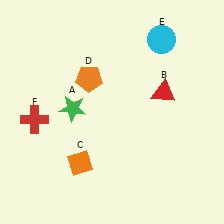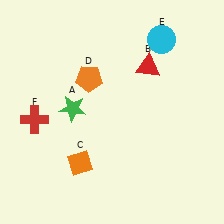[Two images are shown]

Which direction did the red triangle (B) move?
The red triangle (B) moved up.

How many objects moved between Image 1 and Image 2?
1 object moved between the two images.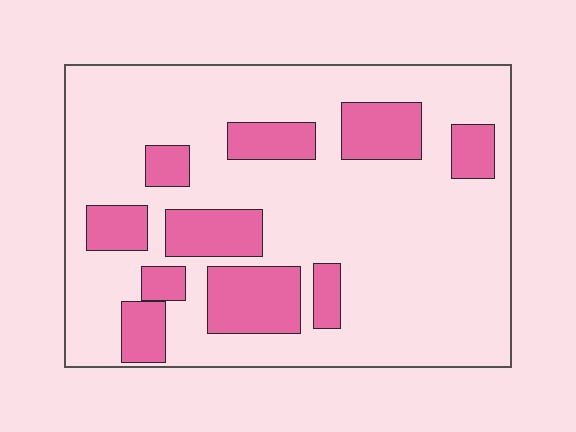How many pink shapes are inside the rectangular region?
10.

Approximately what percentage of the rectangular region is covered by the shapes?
Approximately 25%.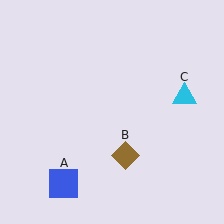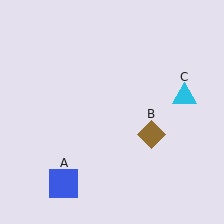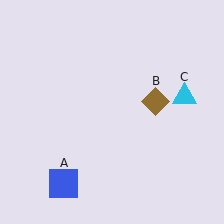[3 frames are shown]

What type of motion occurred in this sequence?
The brown diamond (object B) rotated counterclockwise around the center of the scene.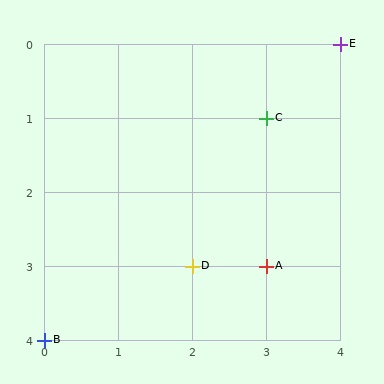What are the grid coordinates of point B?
Point B is at grid coordinates (0, 4).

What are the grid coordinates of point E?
Point E is at grid coordinates (4, 0).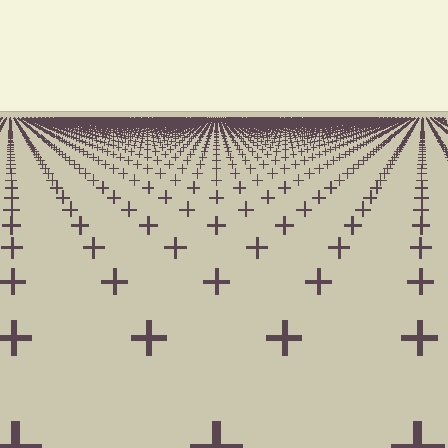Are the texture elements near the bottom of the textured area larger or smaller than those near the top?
Larger. Near the bottom, elements are closer to the viewer and appear at a bigger on-screen size.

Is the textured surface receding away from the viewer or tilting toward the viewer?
The surface is receding away from the viewer. Texture elements get smaller and denser toward the top.